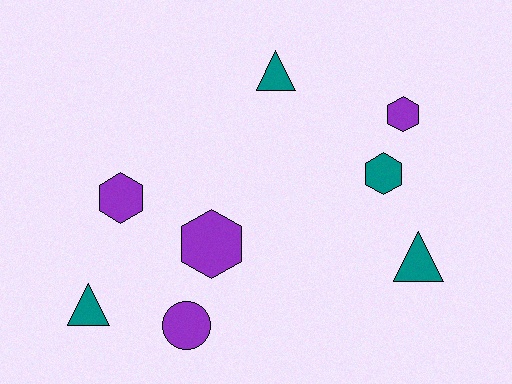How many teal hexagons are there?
There is 1 teal hexagon.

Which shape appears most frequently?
Hexagon, with 4 objects.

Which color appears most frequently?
Teal, with 4 objects.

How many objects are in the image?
There are 8 objects.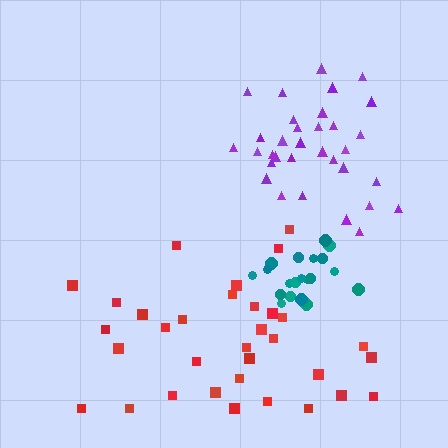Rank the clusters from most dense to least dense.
teal, purple, red.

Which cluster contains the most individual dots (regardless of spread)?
Purple (33).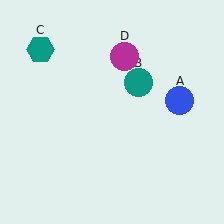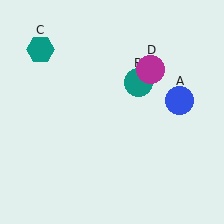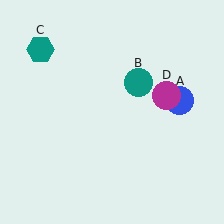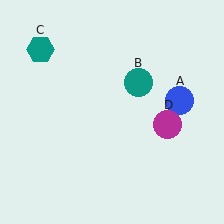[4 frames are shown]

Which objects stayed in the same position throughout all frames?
Blue circle (object A) and teal circle (object B) and teal hexagon (object C) remained stationary.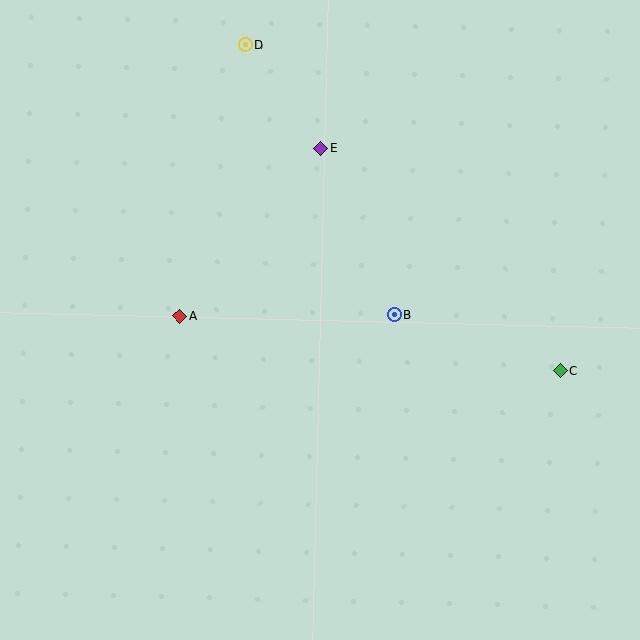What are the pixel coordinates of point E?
Point E is at (321, 148).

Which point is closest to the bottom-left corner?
Point A is closest to the bottom-left corner.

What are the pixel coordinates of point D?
Point D is at (245, 45).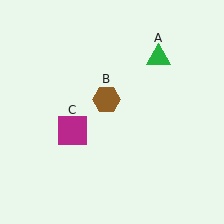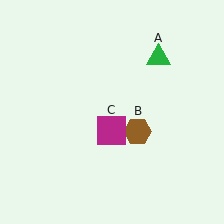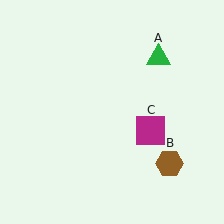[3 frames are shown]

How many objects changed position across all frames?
2 objects changed position: brown hexagon (object B), magenta square (object C).